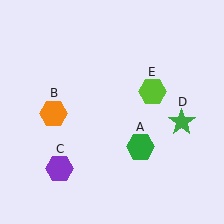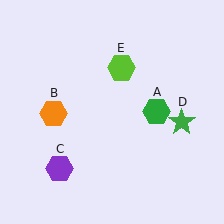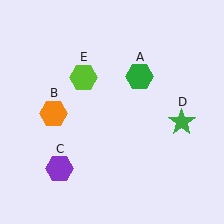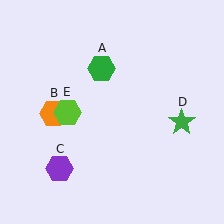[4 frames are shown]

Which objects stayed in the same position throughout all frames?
Orange hexagon (object B) and purple hexagon (object C) and green star (object D) remained stationary.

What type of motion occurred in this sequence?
The green hexagon (object A), lime hexagon (object E) rotated counterclockwise around the center of the scene.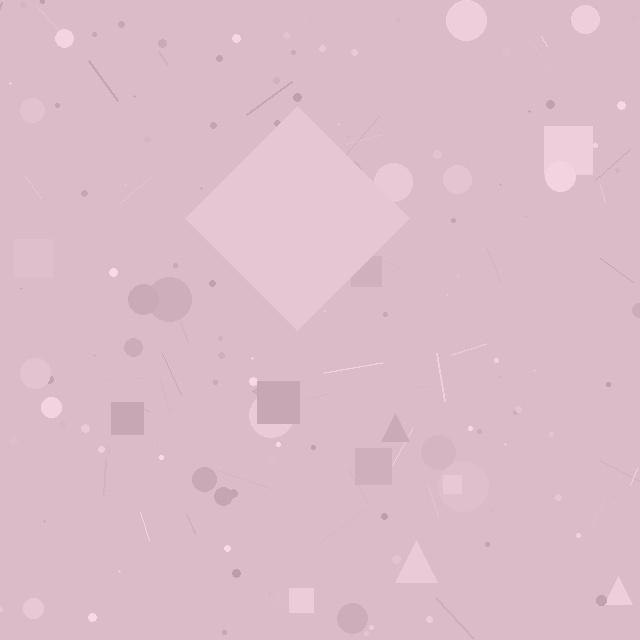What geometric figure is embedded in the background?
A diamond is embedded in the background.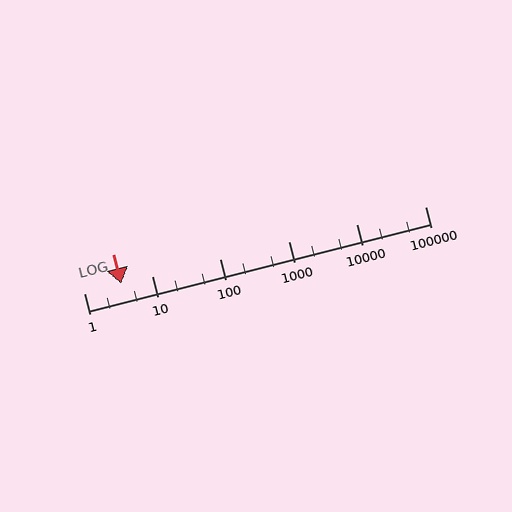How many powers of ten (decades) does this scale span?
The scale spans 5 decades, from 1 to 100000.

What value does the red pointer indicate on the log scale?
The pointer indicates approximately 3.5.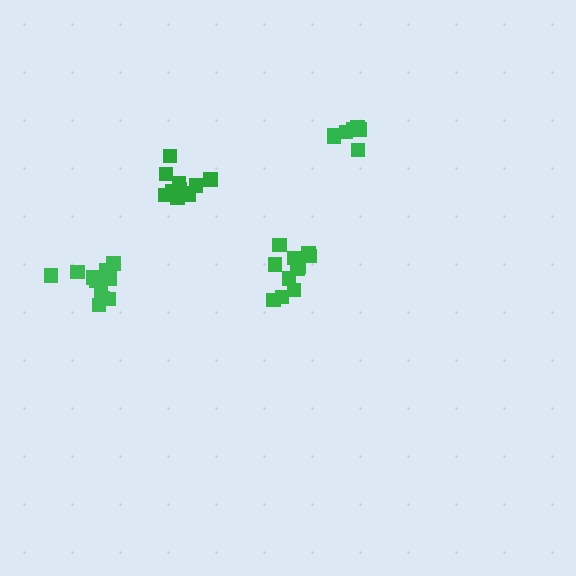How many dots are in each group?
Group 1: 11 dots, Group 2: 11 dots, Group 3: 7 dots, Group 4: 11 dots (40 total).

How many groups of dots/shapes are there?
There are 4 groups.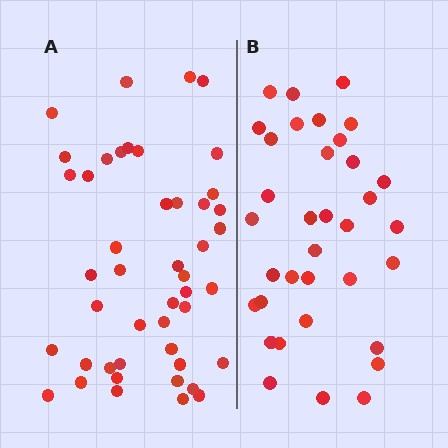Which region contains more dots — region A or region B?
Region A (the left region) has more dots.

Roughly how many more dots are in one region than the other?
Region A has roughly 12 or so more dots than region B.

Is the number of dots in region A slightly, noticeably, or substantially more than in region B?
Region A has noticeably more, but not dramatically so. The ratio is roughly 1.3 to 1.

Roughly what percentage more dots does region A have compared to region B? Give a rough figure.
About 30% more.